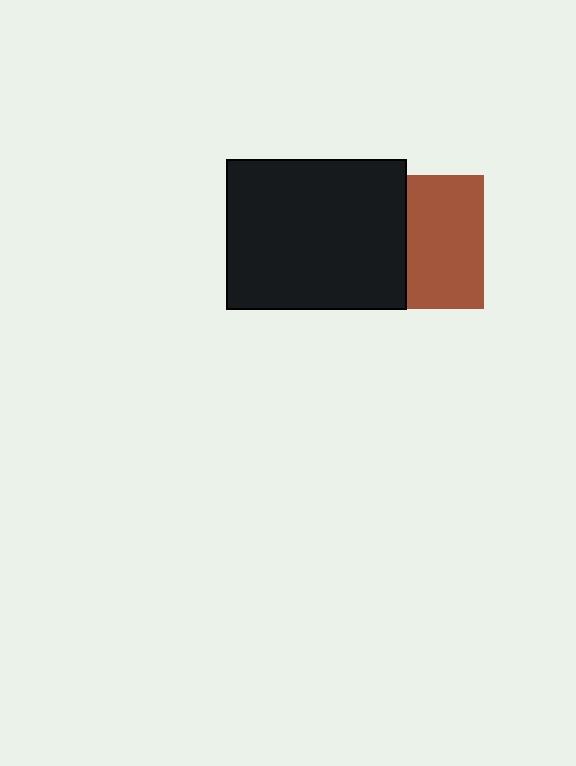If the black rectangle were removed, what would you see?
You would see the complete brown square.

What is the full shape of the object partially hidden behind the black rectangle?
The partially hidden object is a brown square.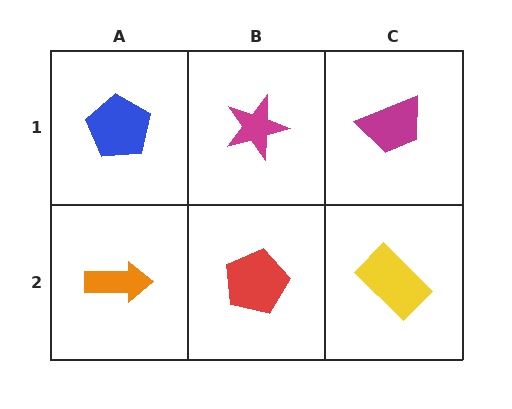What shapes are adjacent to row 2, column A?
A blue pentagon (row 1, column A), a red pentagon (row 2, column B).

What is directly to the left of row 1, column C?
A magenta star.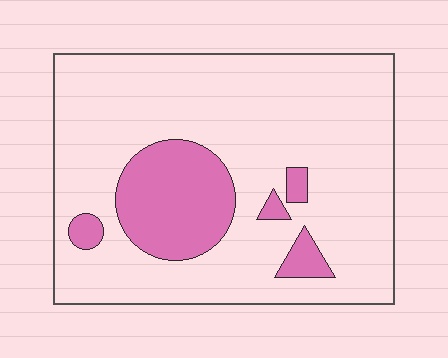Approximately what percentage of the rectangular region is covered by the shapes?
Approximately 20%.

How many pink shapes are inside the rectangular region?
5.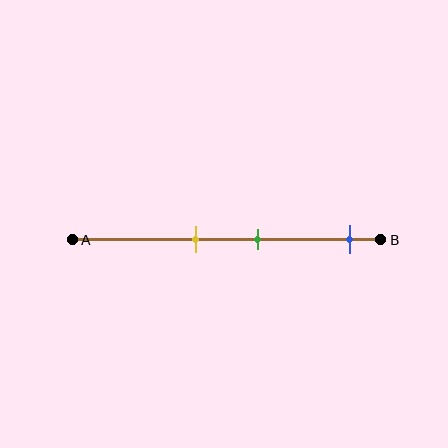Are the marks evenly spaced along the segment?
No, the marks are not evenly spaced.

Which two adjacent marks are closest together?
The yellow and green marks are the closest adjacent pair.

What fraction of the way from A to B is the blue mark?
The blue mark is approximately 90% (0.9) of the way from A to B.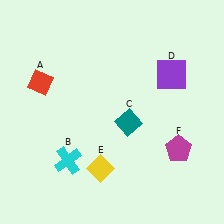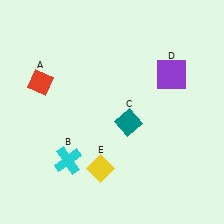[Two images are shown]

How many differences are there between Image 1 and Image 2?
There is 1 difference between the two images.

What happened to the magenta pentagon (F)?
The magenta pentagon (F) was removed in Image 2. It was in the bottom-right area of Image 1.